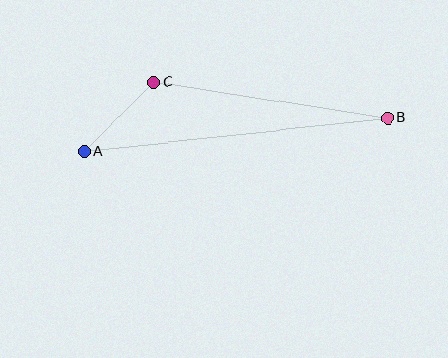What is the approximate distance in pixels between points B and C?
The distance between B and C is approximately 237 pixels.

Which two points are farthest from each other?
Points A and B are farthest from each other.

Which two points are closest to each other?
Points A and C are closest to each other.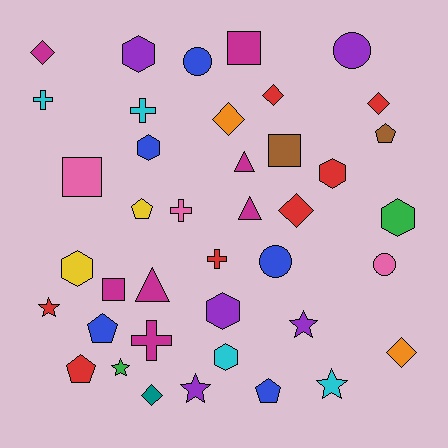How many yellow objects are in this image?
There are 2 yellow objects.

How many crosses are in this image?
There are 5 crosses.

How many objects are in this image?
There are 40 objects.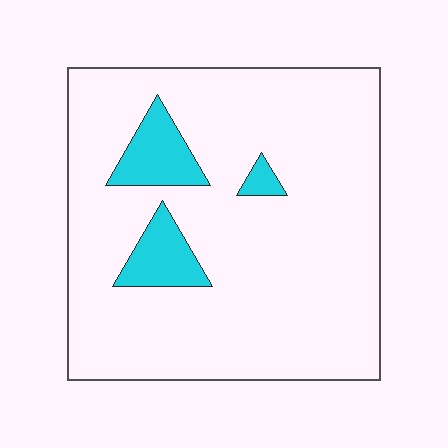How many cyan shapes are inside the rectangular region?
3.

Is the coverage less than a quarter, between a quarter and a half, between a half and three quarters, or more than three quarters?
Less than a quarter.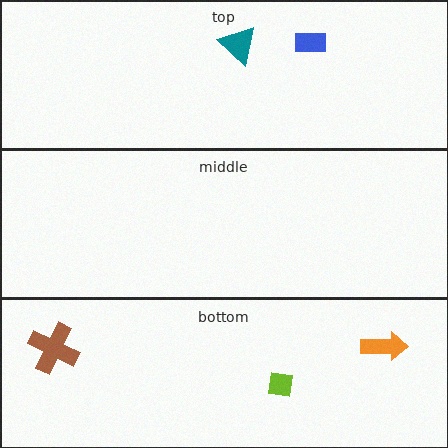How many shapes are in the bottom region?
3.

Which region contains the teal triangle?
The top region.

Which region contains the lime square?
The bottom region.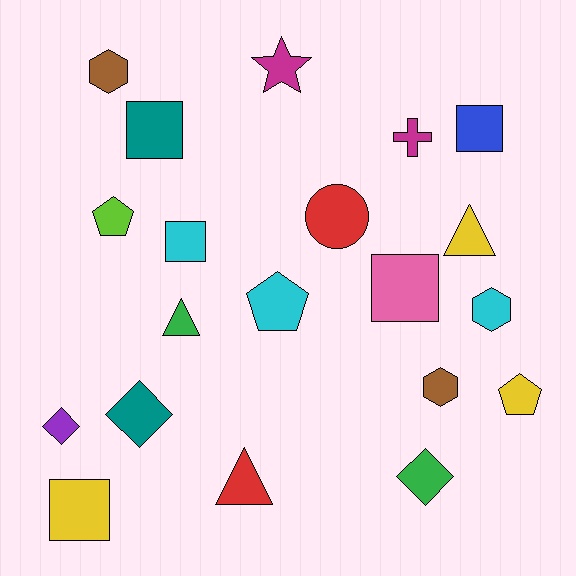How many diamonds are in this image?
There are 3 diamonds.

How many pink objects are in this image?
There is 1 pink object.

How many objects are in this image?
There are 20 objects.